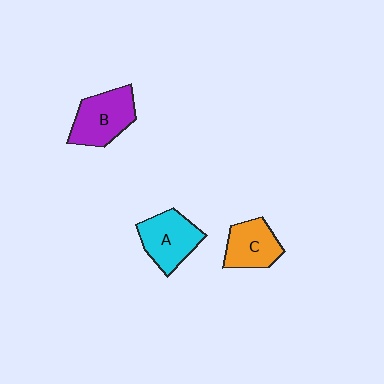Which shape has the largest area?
Shape B (purple).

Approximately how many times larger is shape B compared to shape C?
Approximately 1.3 times.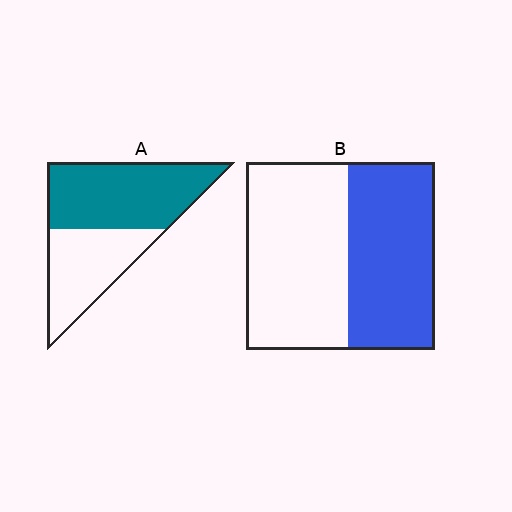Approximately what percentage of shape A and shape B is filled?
A is approximately 60% and B is approximately 45%.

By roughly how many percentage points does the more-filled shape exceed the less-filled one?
By roughly 10 percentage points (A over B).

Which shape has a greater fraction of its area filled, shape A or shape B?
Shape A.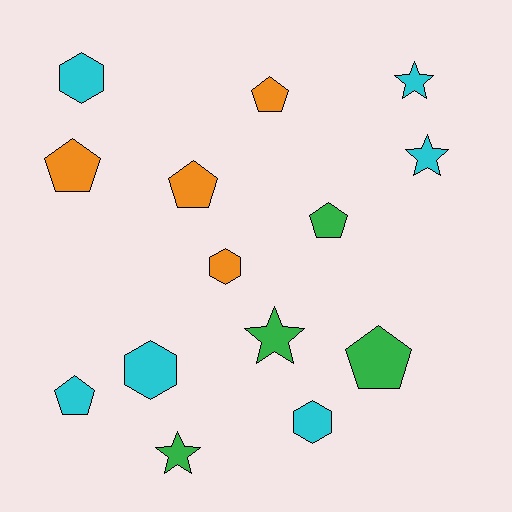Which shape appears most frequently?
Pentagon, with 6 objects.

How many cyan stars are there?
There are 2 cyan stars.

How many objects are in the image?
There are 14 objects.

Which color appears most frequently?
Cyan, with 6 objects.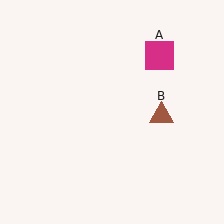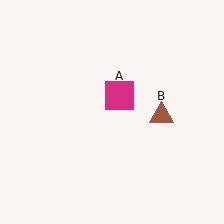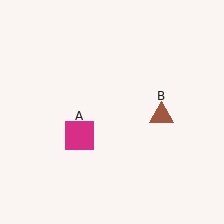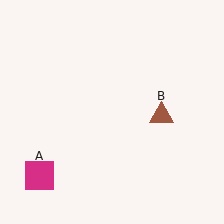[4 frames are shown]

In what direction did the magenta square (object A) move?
The magenta square (object A) moved down and to the left.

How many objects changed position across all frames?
1 object changed position: magenta square (object A).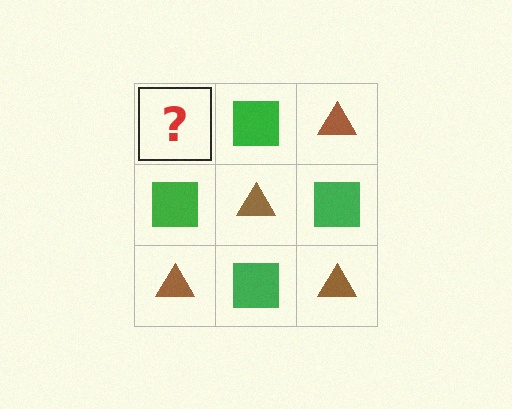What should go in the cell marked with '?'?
The missing cell should contain a brown triangle.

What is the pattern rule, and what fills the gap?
The rule is that it alternates brown triangle and green square in a checkerboard pattern. The gap should be filled with a brown triangle.